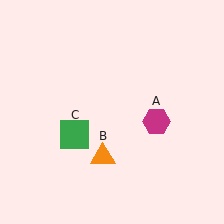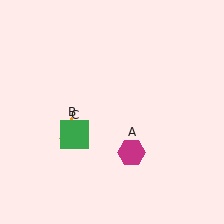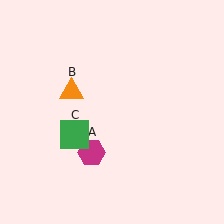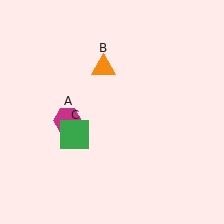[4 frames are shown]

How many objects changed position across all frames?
2 objects changed position: magenta hexagon (object A), orange triangle (object B).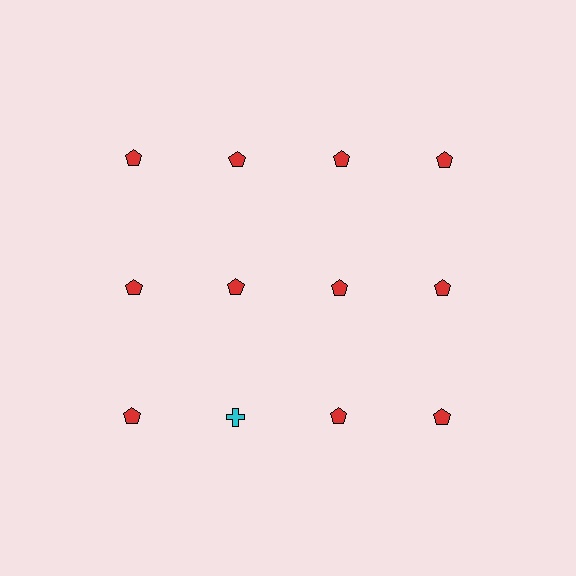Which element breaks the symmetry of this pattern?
The cyan cross in the third row, second from left column breaks the symmetry. All other shapes are red pentagons.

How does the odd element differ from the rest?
It differs in both color (cyan instead of red) and shape (cross instead of pentagon).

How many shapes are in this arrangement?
There are 12 shapes arranged in a grid pattern.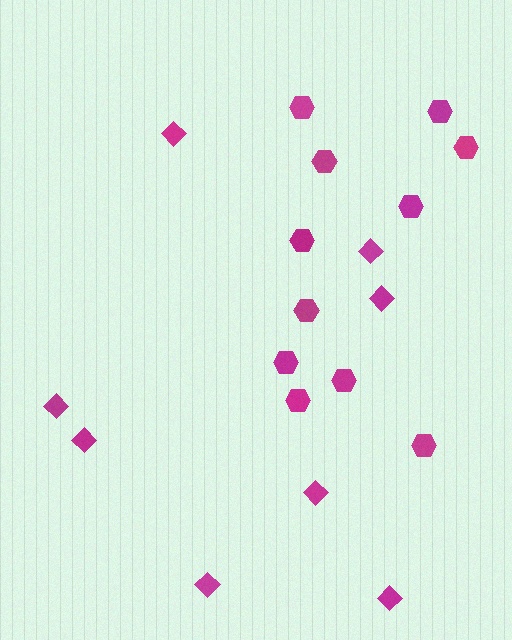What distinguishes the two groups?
There are 2 groups: one group of diamonds (8) and one group of hexagons (11).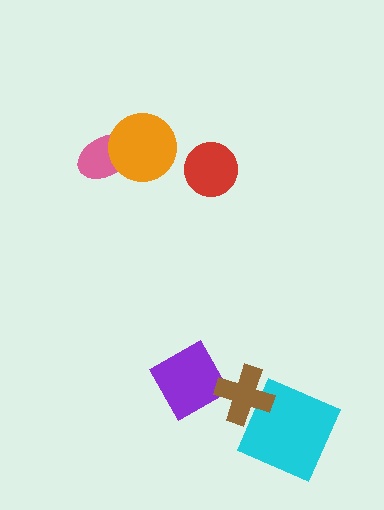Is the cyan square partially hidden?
Yes, it is partially covered by another shape.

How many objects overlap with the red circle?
0 objects overlap with the red circle.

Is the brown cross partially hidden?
No, no other shape covers it.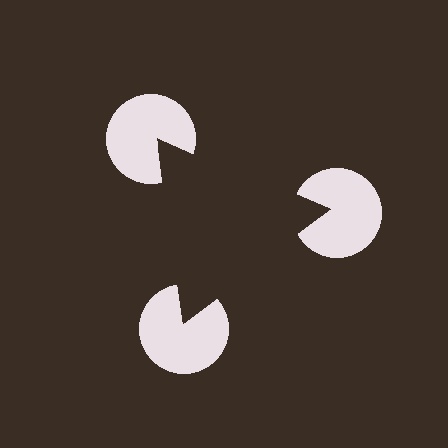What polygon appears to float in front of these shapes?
An illusory triangle — its edges are inferred from the aligned wedge cuts in the pac-man discs, not physically drawn.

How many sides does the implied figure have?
3 sides.